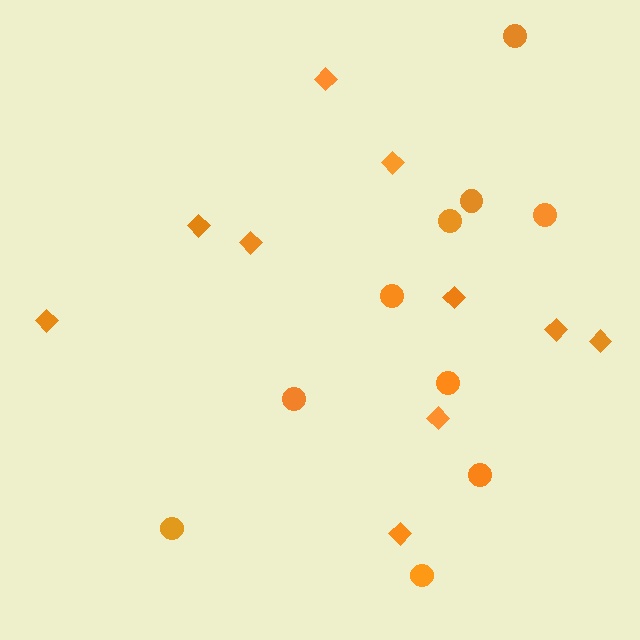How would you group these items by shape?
There are 2 groups: one group of circles (10) and one group of diamonds (10).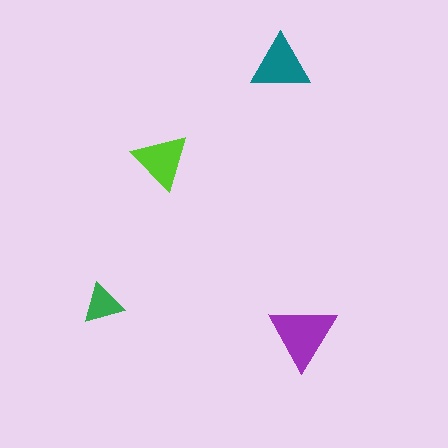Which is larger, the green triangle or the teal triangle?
The teal one.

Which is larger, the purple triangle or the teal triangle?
The purple one.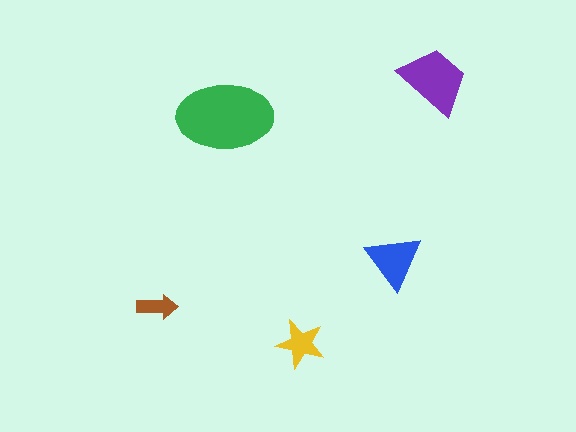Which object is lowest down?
The yellow star is bottommost.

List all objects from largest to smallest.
The green ellipse, the purple trapezoid, the blue triangle, the yellow star, the brown arrow.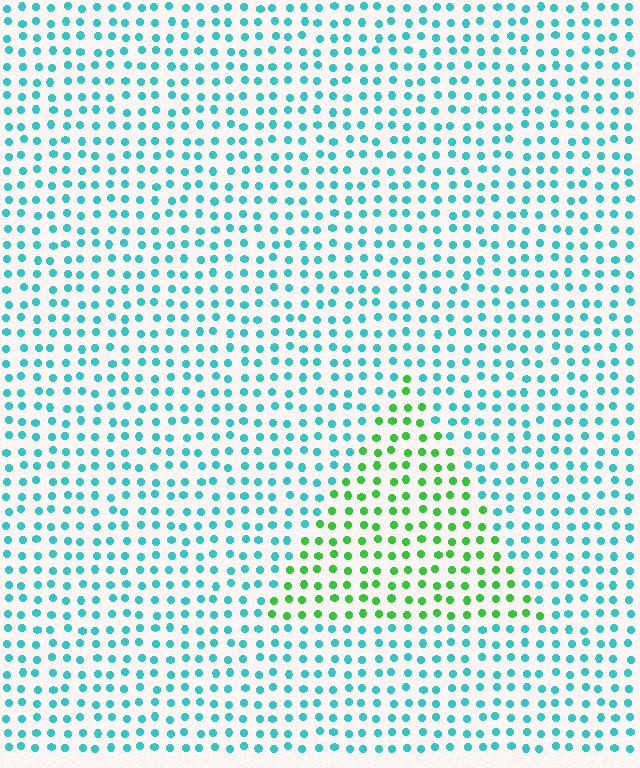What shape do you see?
I see a triangle.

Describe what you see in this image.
The image is filled with small cyan elements in a uniform arrangement. A triangle-shaped region is visible where the elements are tinted to a slightly different hue, forming a subtle color boundary.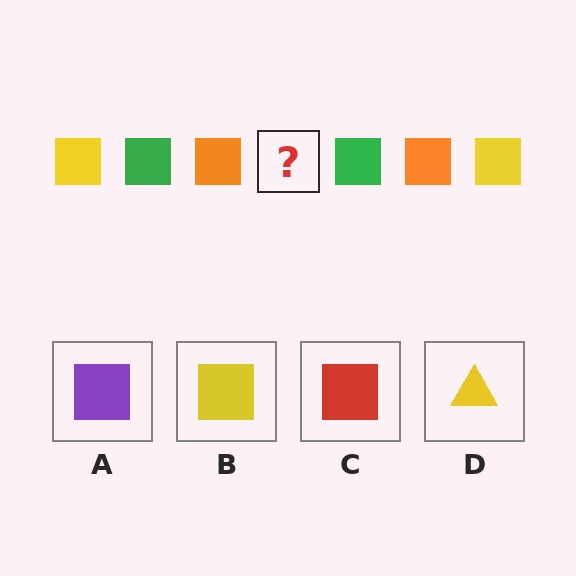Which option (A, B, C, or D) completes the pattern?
B.